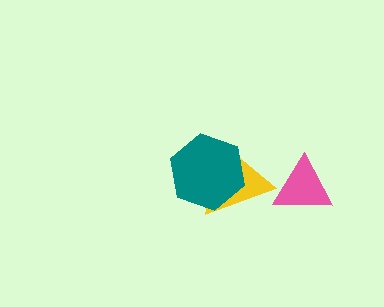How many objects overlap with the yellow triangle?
2 objects overlap with the yellow triangle.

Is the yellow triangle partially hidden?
Yes, it is partially covered by another shape.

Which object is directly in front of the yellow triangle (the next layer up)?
The pink triangle is directly in front of the yellow triangle.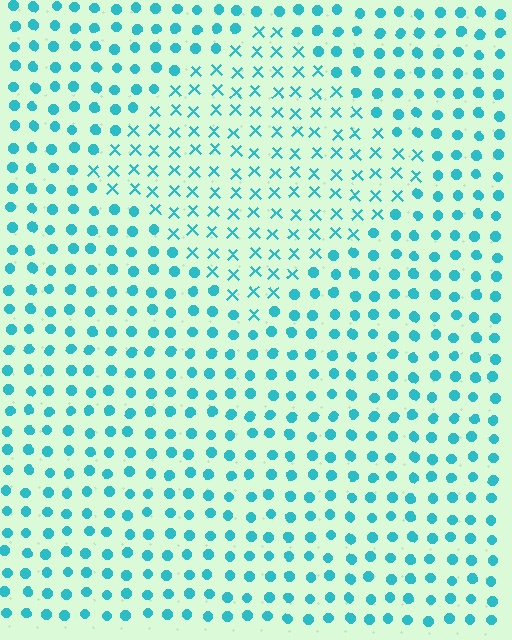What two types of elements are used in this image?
The image uses X marks inside the diamond region and circles outside it.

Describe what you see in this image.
The image is filled with small cyan elements arranged in a uniform grid. A diamond-shaped region contains X marks, while the surrounding area contains circles. The boundary is defined purely by the change in element shape.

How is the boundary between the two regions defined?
The boundary is defined by a change in element shape: X marks inside vs. circles outside. All elements share the same color and spacing.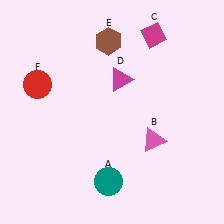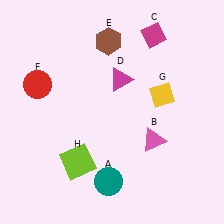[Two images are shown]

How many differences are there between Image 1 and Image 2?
There are 2 differences between the two images.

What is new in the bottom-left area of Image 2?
A lime square (H) was added in the bottom-left area of Image 2.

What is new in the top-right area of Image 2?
A yellow diamond (G) was added in the top-right area of Image 2.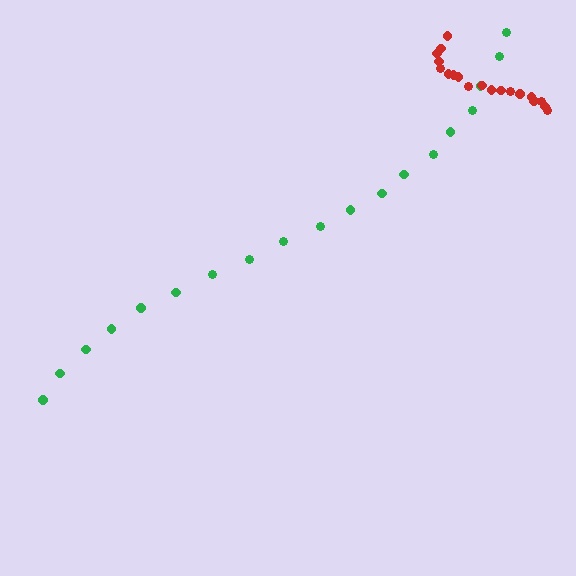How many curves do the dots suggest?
There are 2 distinct paths.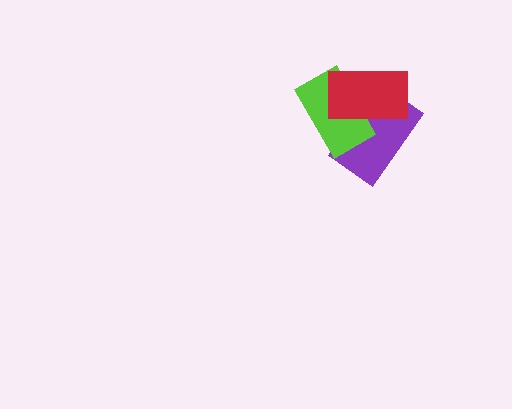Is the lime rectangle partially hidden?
Yes, it is partially covered by another shape.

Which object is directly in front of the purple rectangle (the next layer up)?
The lime rectangle is directly in front of the purple rectangle.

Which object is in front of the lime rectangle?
The red rectangle is in front of the lime rectangle.